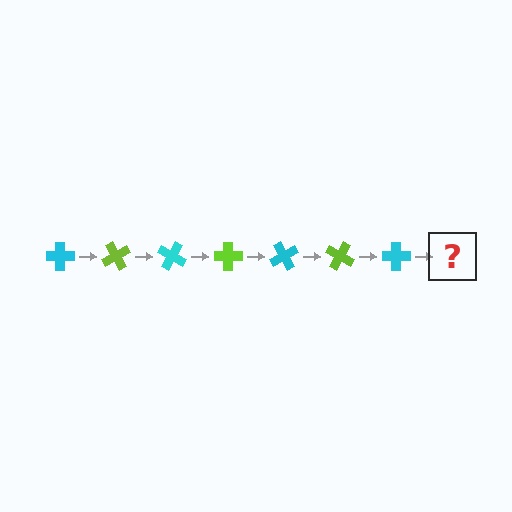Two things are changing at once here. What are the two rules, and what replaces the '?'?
The two rules are that it rotates 60 degrees each step and the color cycles through cyan and lime. The '?' should be a lime cross, rotated 420 degrees from the start.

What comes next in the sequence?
The next element should be a lime cross, rotated 420 degrees from the start.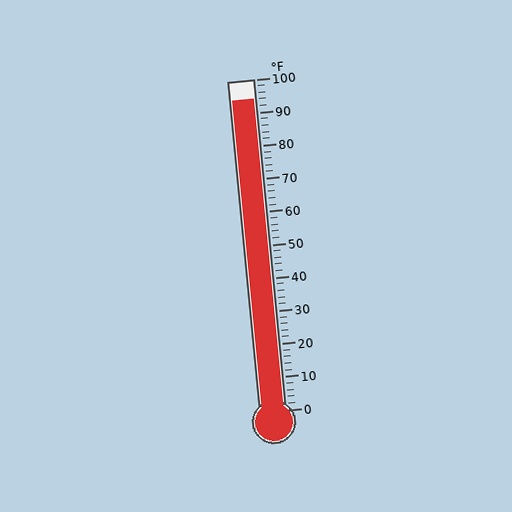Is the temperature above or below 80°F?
The temperature is above 80°F.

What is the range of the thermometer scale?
The thermometer scale ranges from 0°F to 100°F.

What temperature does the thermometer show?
The thermometer shows approximately 94°F.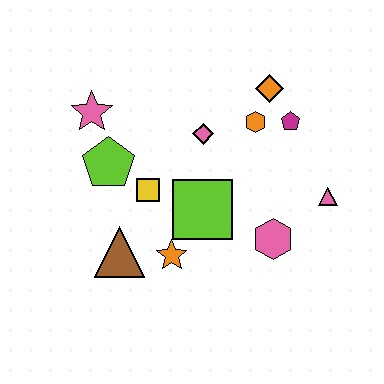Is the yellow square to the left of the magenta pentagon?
Yes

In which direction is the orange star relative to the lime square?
The orange star is below the lime square.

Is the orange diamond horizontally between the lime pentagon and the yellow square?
No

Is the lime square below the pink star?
Yes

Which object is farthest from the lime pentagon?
The pink triangle is farthest from the lime pentagon.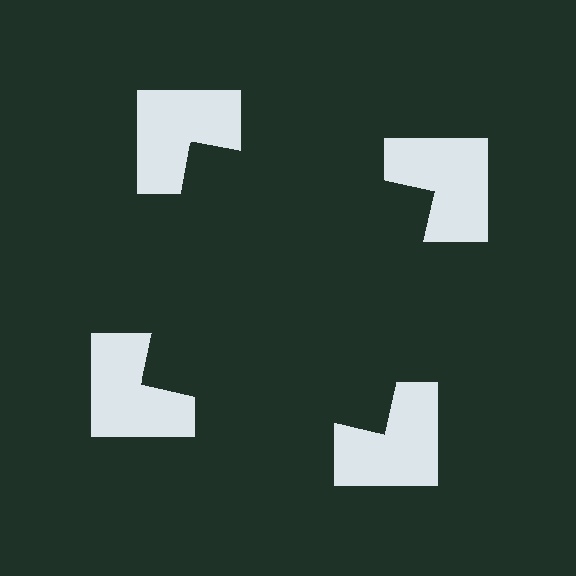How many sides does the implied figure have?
4 sides.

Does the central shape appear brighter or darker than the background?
It typically appears slightly darker than the background, even though no actual brightness change is drawn.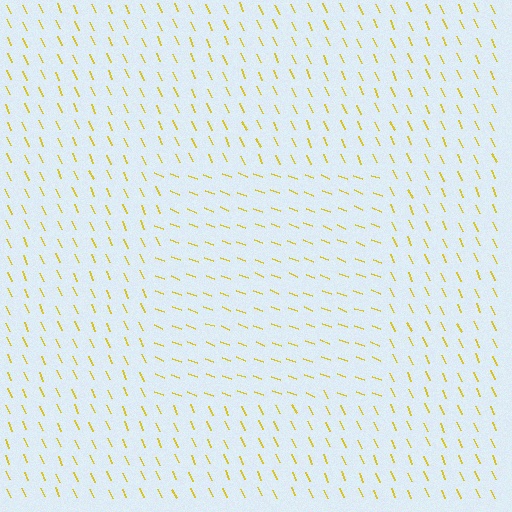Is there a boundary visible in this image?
Yes, there is a texture boundary formed by a change in line orientation.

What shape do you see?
I see a rectangle.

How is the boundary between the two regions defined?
The boundary is defined purely by a change in line orientation (approximately 45 degrees difference). All lines are the same color and thickness.